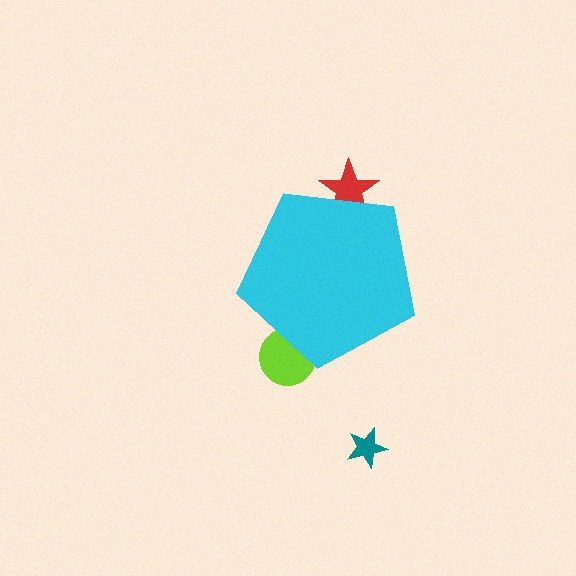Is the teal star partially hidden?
No, the teal star is fully visible.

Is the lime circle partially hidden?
Yes, the lime circle is partially hidden behind the cyan pentagon.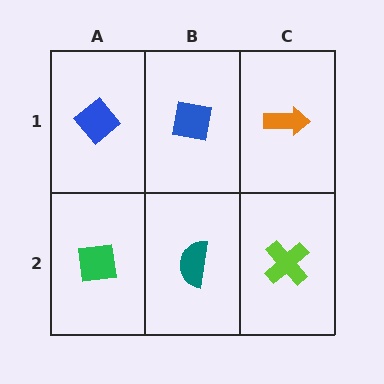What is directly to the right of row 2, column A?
A teal semicircle.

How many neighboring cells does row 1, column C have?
2.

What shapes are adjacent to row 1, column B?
A teal semicircle (row 2, column B), a blue diamond (row 1, column A), an orange arrow (row 1, column C).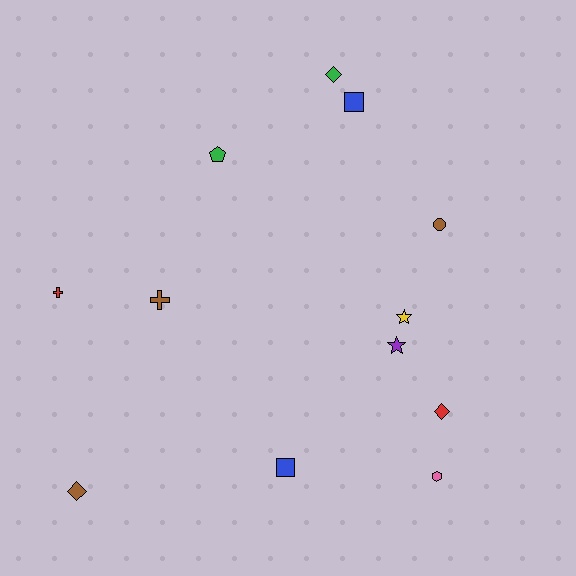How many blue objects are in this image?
There are 2 blue objects.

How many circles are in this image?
There is 1 circle.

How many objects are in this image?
There are 12 objects.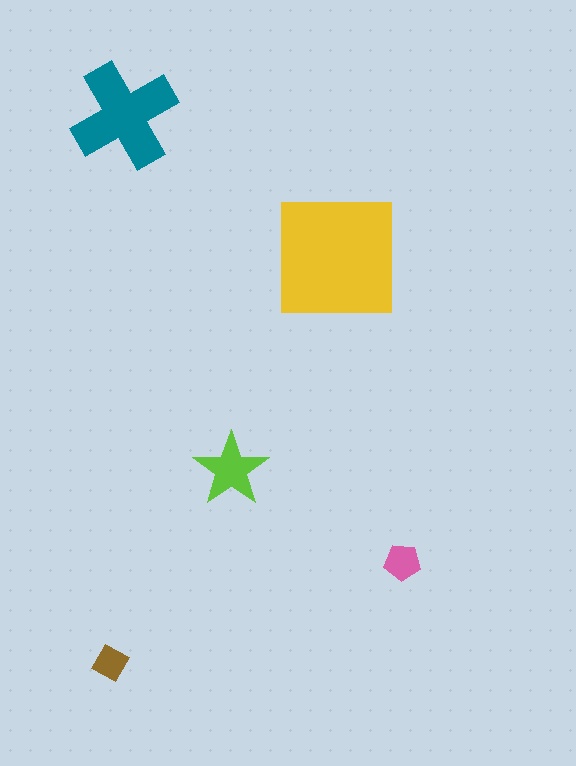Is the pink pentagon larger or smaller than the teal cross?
Smaller.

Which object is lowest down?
The brown diamond is bottommost.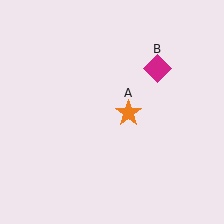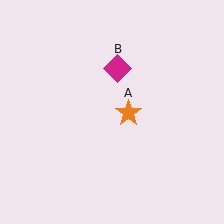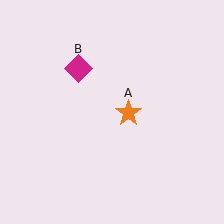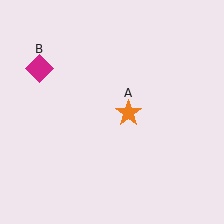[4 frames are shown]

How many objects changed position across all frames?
1 object changed position: magenta diamond (object B).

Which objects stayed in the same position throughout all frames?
Orange star (object A) remained stationary.